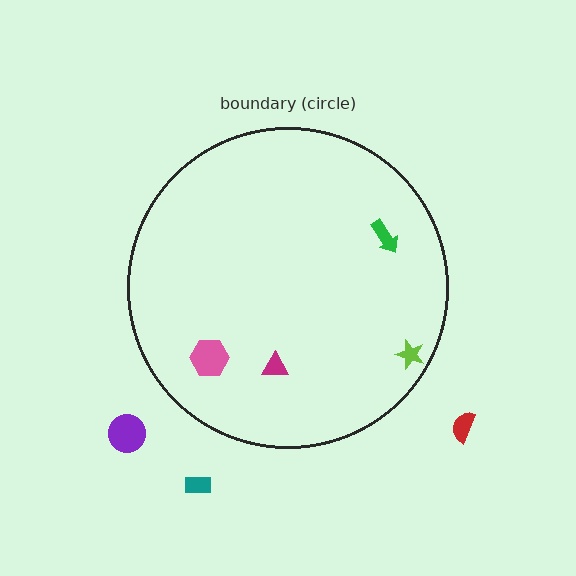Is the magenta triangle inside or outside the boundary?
Inside.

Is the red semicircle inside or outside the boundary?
Outside.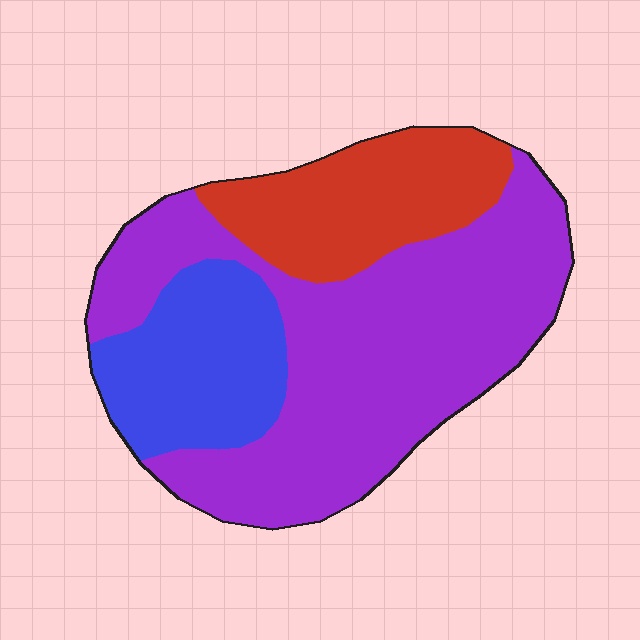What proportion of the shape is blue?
Blue takes up between a sixth and a third of the shape.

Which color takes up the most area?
Purple, at roughly 55%.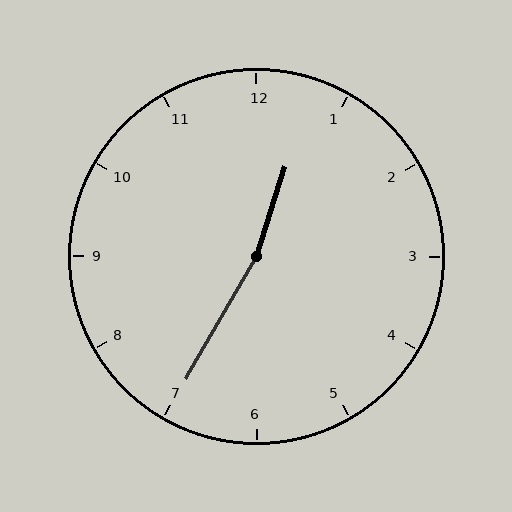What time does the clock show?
12:35.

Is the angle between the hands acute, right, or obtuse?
It is obtuse.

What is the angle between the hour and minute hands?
Approximately 168 degrees.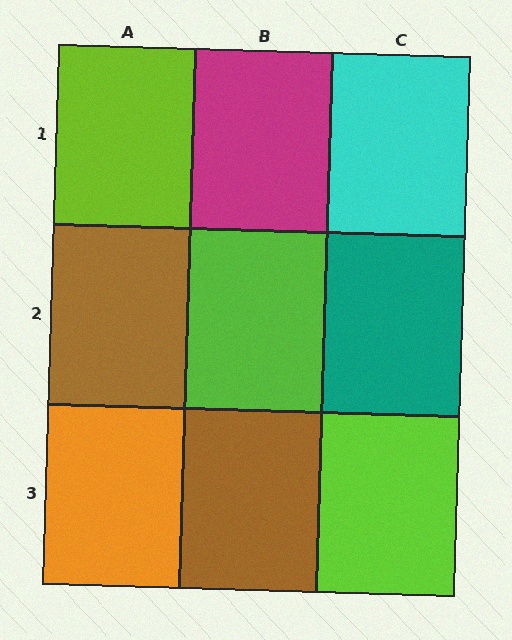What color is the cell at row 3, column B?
Brown.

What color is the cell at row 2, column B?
Lime.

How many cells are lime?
3 cells are lime.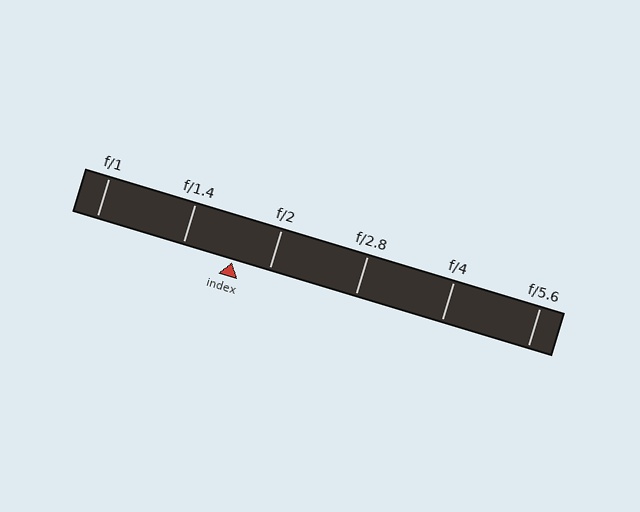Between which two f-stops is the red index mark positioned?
The index mark is between f/1.4 and f/2.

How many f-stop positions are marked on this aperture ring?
There are 6 f-stop positions marked.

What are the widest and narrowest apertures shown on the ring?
The widest aperture shown is f/1 and the narrowest is f/5.6.